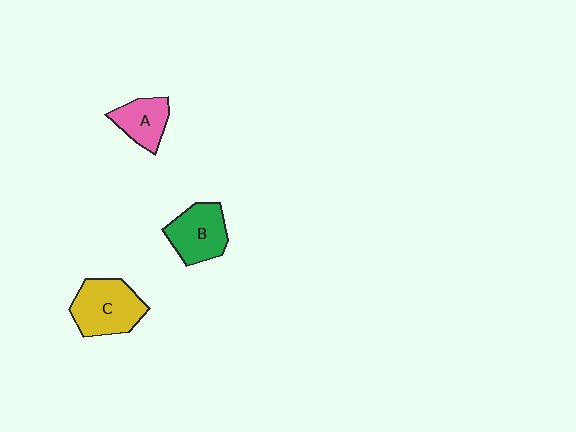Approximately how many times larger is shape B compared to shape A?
Approximately 1.3 times.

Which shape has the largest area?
Shape C (yellow).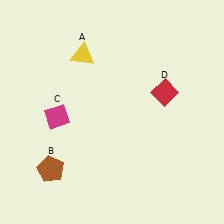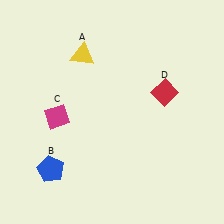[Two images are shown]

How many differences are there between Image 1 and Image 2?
There is 1 difference between the two images.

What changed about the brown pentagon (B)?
In Image 1, B is brown. In Image 2, it changed to blue.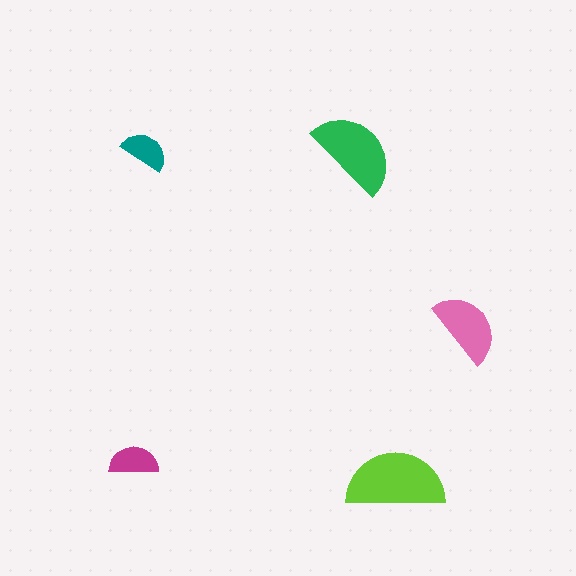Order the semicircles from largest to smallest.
the lime one, the green one, the pink one, the magenta one, the teal one.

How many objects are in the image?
There are 5 objects in the image.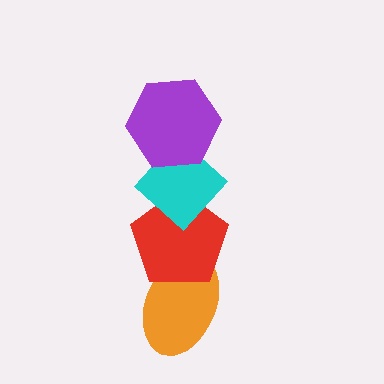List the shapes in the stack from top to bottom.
From top to bottom: the purple hexagon, the cyan diamond, the red pentagon, the orange ellipse.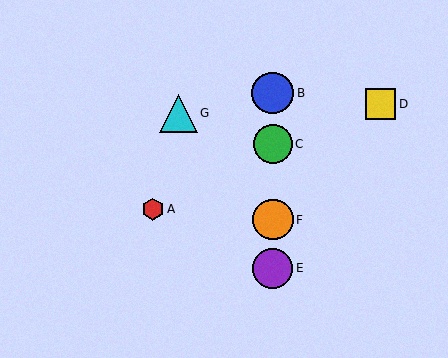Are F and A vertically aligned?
No, F is at x≈273 and A is at x≈153.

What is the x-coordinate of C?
Object C is at x≈273.